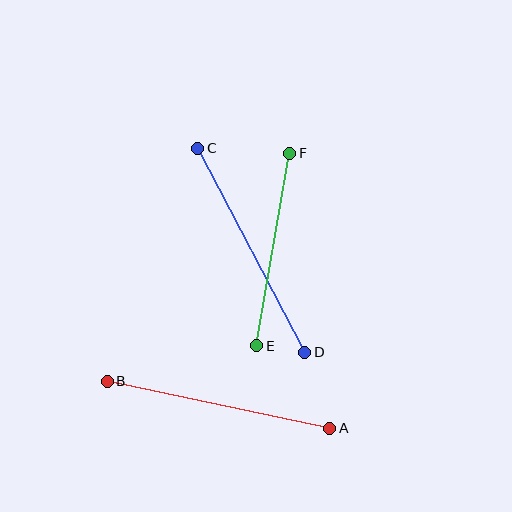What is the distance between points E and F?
The distance is approximately 195 pixels.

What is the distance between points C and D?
The distance is approximately 230 pixels.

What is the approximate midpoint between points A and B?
The midpoint is at approximately (218, 405) pixels.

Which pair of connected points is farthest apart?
Points C and D are farthest apart.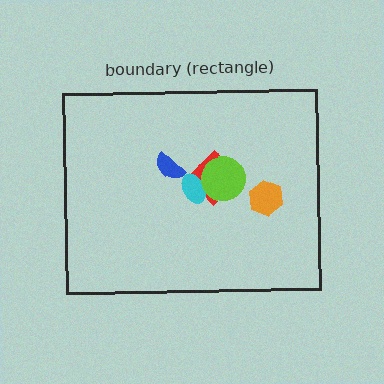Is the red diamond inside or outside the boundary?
Inside.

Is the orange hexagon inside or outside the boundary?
Inside.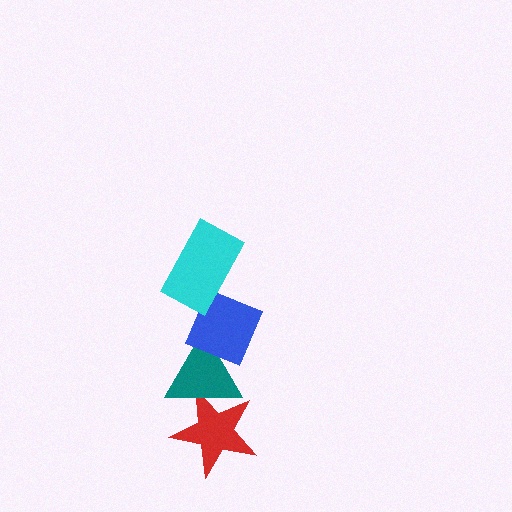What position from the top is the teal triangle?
The teal triangle is 3rd from the top.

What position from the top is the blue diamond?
The blue diamond is 2nd from the top.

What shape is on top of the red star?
The teal triangle is on top of the red star.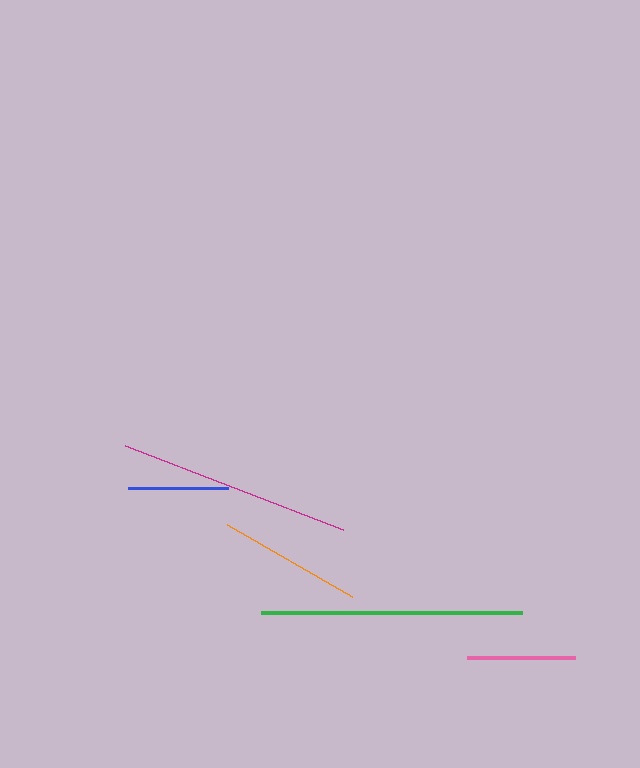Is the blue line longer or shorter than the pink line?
The pink line is longer than the blue line.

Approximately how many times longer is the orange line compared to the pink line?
The orange line is approximately 1.3 times the length of the pink line.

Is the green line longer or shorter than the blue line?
The green line is longer than the blue line.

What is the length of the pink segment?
The pink segment is approximately 108 pixels long.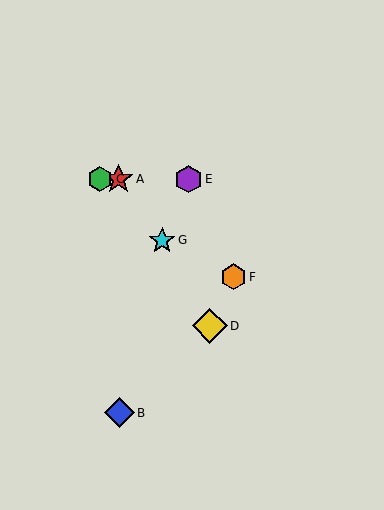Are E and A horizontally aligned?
Yes, both are at y≈179.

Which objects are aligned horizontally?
Objects A, C, E are aligned horizontally.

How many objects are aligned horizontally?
3 objects (A, C, E) are aligned horizontally.